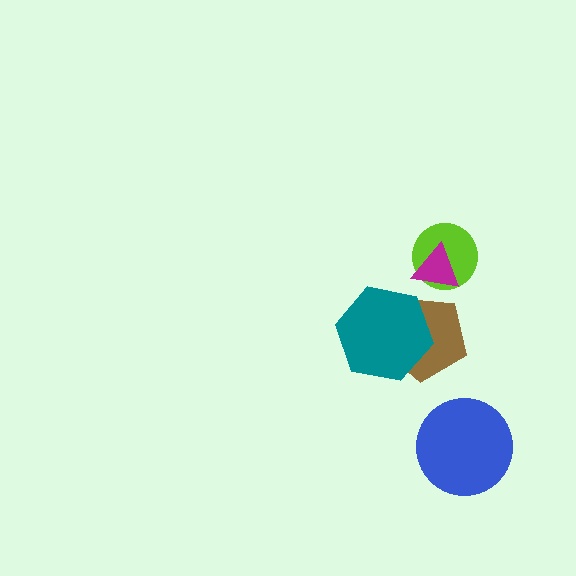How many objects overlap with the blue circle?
0 objects overlap with the blue circle.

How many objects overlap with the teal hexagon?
1 object overlaps with the teal hexagon.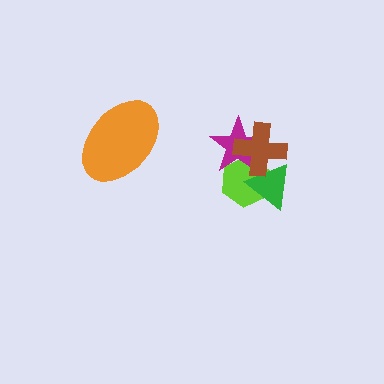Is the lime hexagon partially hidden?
Yes, it is partially covered by another shape.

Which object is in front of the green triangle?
The brown cross is in front of the green triangle.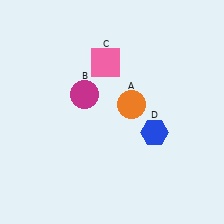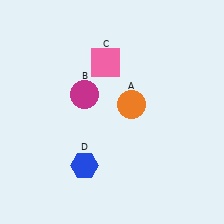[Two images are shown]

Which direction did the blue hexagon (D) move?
The blue hexagon (D) moved left.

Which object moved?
The blue hexagon (D) moved left.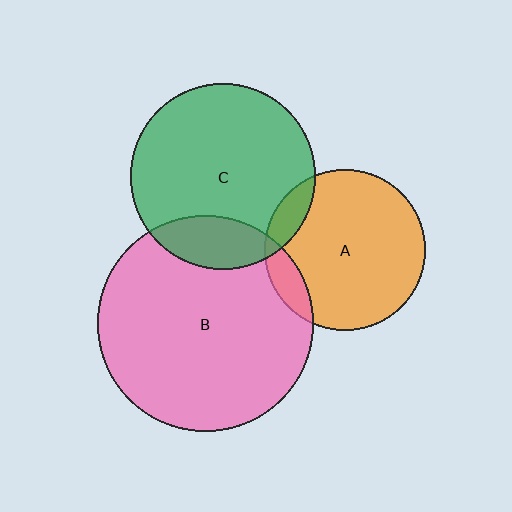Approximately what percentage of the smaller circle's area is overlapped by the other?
Approximately 10%.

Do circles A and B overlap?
Yes.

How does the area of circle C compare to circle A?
Approximately 1.3 times.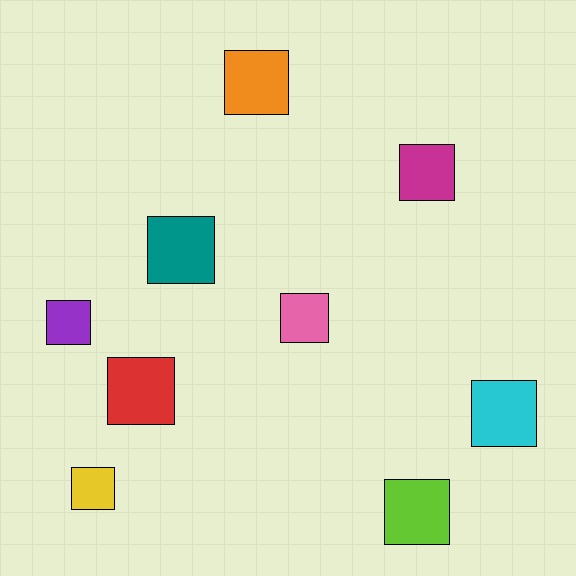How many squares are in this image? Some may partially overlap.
There are 9 squares.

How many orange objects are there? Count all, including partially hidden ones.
There is 1 orange object.